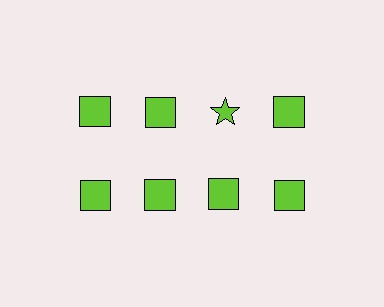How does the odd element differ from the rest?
It has a different shape: star instead of square.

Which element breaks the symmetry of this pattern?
The lime star in the top row, center column breaks the symmetry. All other shapes are lime squares.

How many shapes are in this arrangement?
There are 8 shapes arranged in a grid pattern.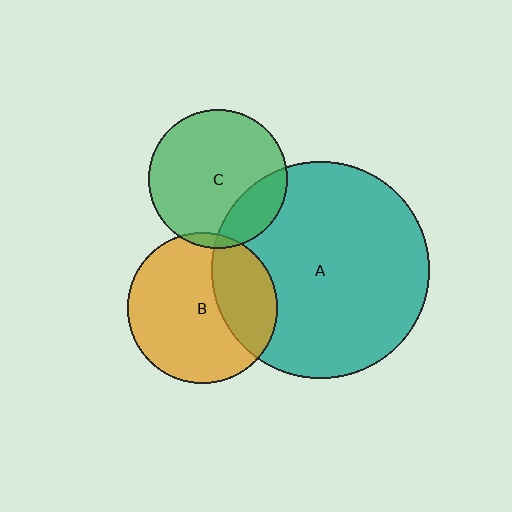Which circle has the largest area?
Circle A (teal).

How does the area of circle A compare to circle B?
Approximately 2.1 times.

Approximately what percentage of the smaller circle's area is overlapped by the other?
Approximately 5%.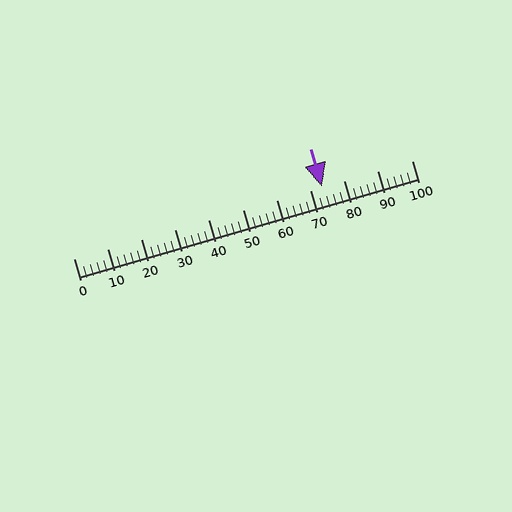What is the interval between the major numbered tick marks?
The major tick marks are spaced 10 units apart.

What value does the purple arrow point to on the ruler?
The purple arrow points to approximately 73.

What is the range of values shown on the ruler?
The ruler shows values from 0 to 100.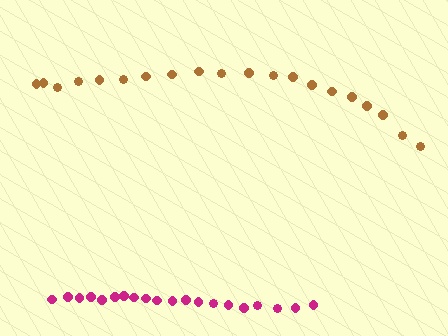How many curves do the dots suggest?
There are 2 distinct paths.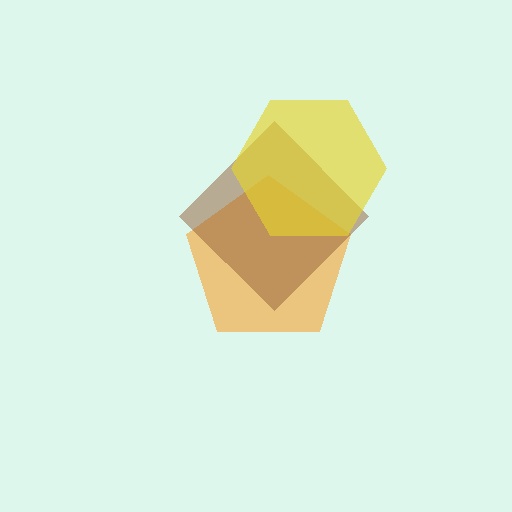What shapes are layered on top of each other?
The layered shapes are: an orange pentagon, a brown diamond, a yellow hexagon.